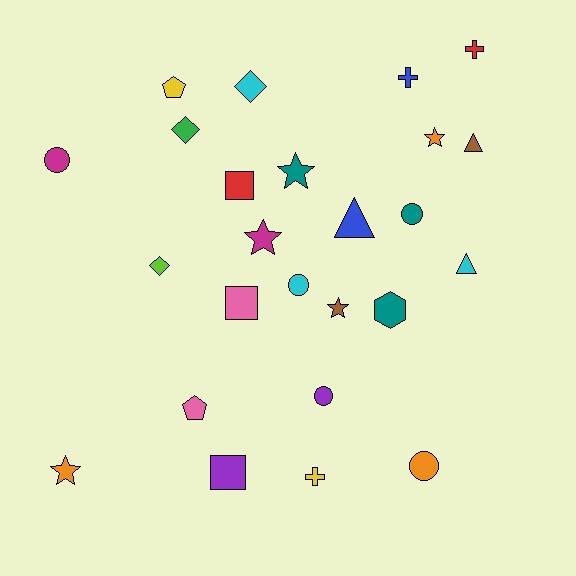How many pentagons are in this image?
There are 2 pentagons.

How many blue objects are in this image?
There are 2 blue objects.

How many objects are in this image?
There are 25 objects.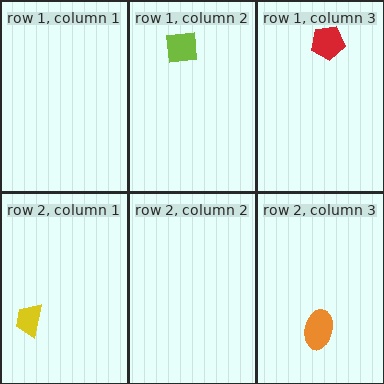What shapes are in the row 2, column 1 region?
The yellow trapezoid.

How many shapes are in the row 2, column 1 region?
1.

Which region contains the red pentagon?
The row 1, column 3 region.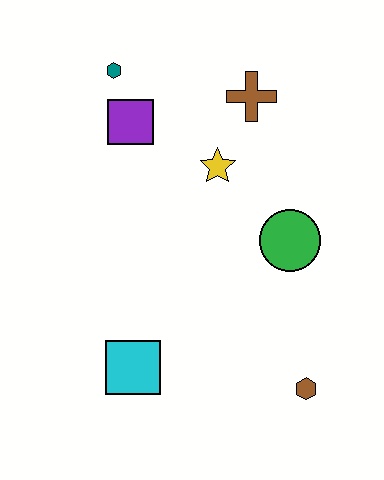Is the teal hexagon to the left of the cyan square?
Yes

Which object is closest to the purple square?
The teal hexagon is closest to the purple square.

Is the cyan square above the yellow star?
No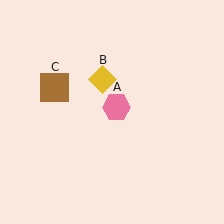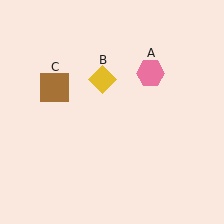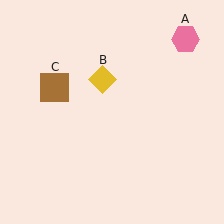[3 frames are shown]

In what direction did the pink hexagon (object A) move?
The pink hexagon (object A) moved up and to the right.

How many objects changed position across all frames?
1 object changed position: pink hexagon (object A).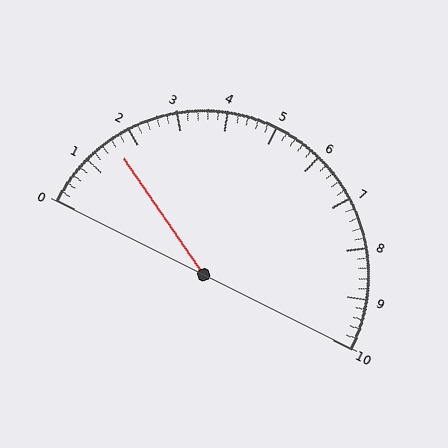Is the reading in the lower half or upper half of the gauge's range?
The reading is in the lower half of the range (0 to 10).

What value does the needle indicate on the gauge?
The needle indicates approximately 1.6.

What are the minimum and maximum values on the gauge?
The gauge ranges from 0 to 10.